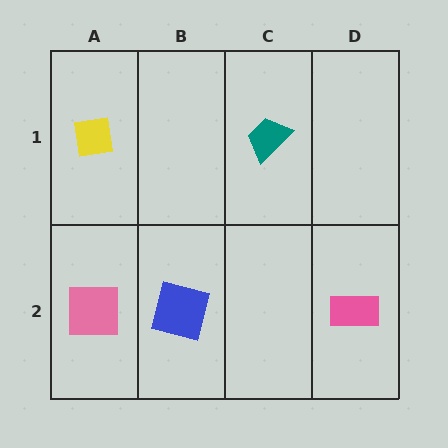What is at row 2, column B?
A blue square.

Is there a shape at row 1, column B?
No, that cell is empty.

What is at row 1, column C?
A teal trapezoid.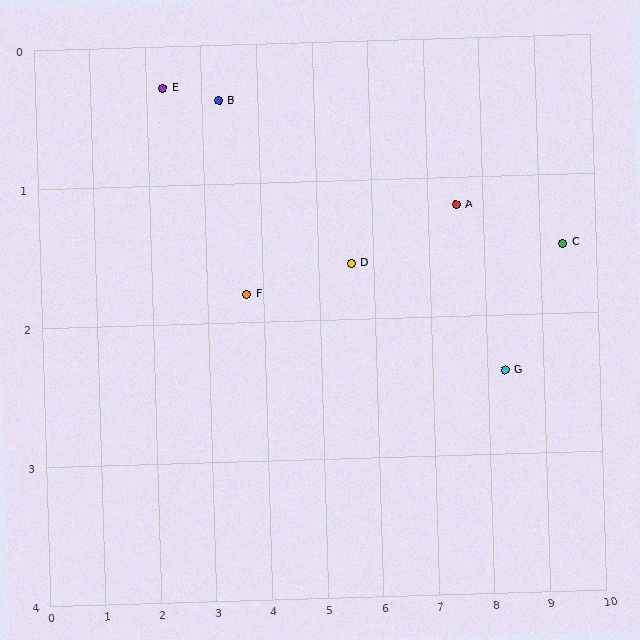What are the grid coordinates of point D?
Point D is at approximately (5.6, 1.6).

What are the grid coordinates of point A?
Point A is at approximately (7.5, 1.2).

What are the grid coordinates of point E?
Point E is at approximately (2.3, 0.3).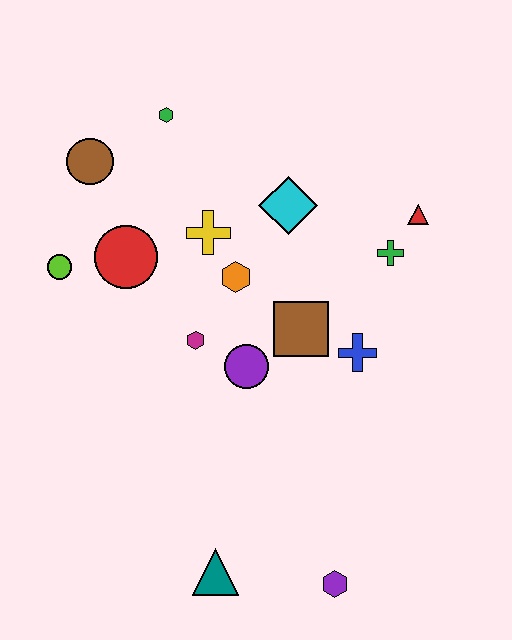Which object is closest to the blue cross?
The brown square is closest to the blue cross.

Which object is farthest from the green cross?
The teal triangle is farthest from the green cross.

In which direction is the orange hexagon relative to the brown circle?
The orange hexagon is to the right of the brown circle.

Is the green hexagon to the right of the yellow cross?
No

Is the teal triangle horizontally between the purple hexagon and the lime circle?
Yes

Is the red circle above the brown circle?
No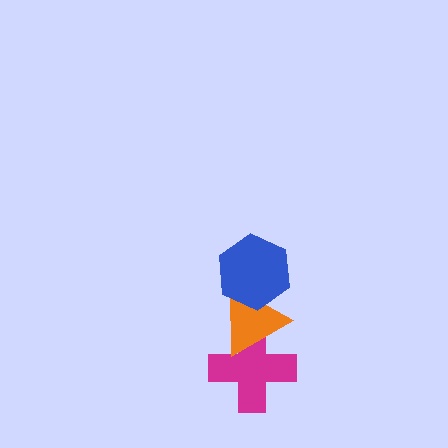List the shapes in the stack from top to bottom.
From top to bottom: the blue hexagon, the orange triangle, the magenta cross.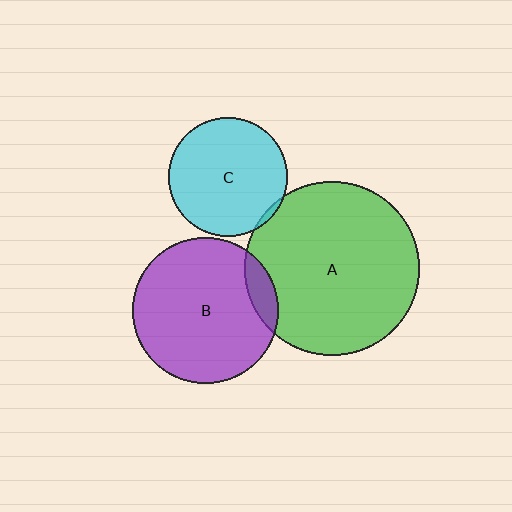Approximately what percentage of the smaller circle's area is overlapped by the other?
Approximately 5%.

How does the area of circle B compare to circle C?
Approximately 1.5 times.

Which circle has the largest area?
Circle A (green).